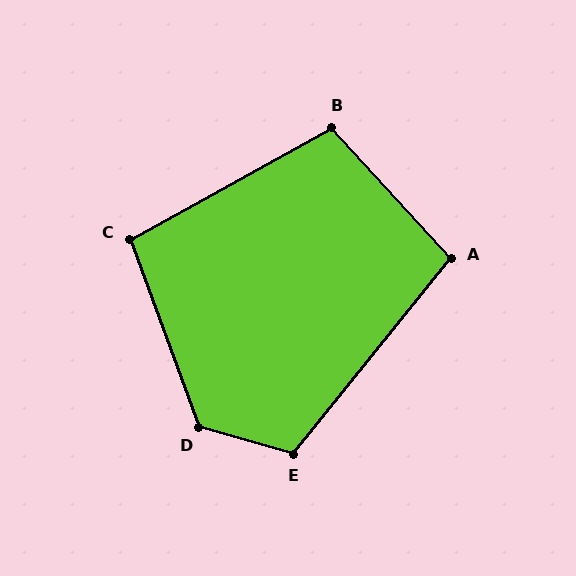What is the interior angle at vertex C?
Approximately 99 degrees (obtuse).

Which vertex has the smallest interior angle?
A, at approximately 98 degrees.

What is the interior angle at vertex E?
Approximately 114 degrees (obtuse).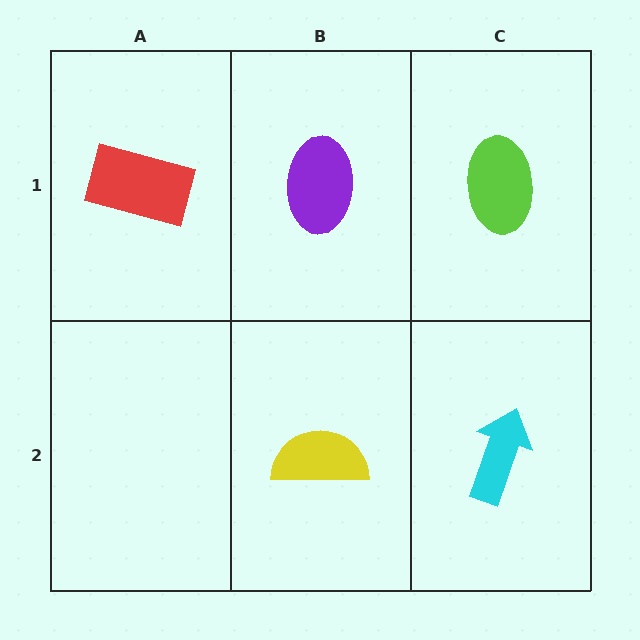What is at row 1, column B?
A purple ellipse.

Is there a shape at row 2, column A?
No, that cell is empty.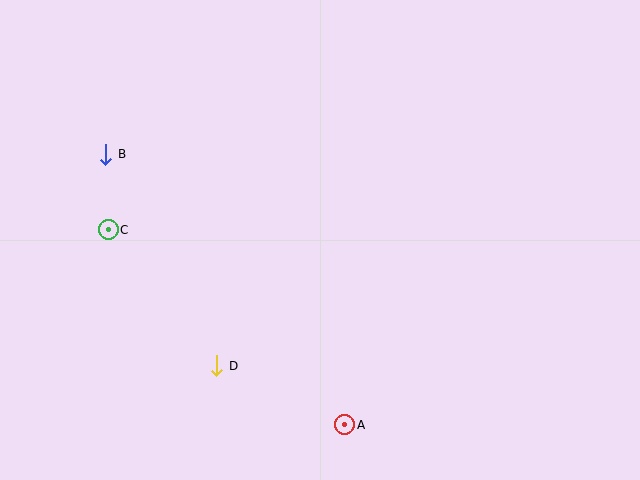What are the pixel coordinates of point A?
Point A is at (345, 425).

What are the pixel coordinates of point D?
Point D is at (217, 366).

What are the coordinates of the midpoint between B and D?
The midpoint between B and D is at (161, 260).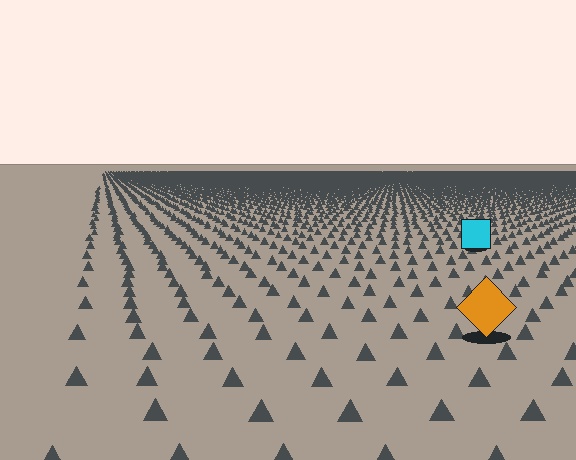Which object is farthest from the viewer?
The cyan square is farthest from the viewer. It appears smaller and the ground texture around it is denser.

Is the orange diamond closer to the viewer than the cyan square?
Yes. The orange diamond is closer — you can tell from the texture gradient: the ground texture is coarser near it.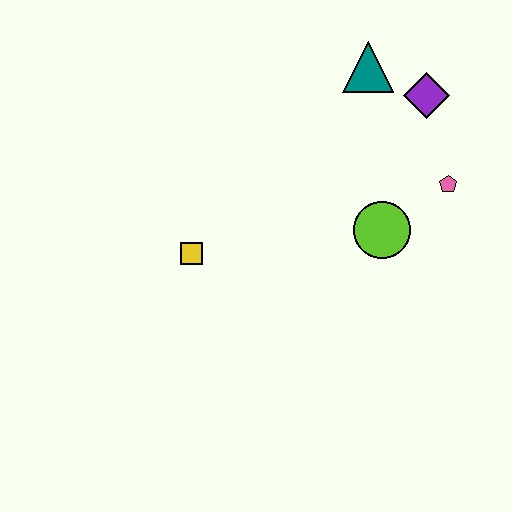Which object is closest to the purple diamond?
The teal triangle is closest to the purple diamond.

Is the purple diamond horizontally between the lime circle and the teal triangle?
No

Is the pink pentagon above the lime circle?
Yes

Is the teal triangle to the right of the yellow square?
Yes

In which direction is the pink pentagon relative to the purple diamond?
The pink pentagon is below the purple diamond.